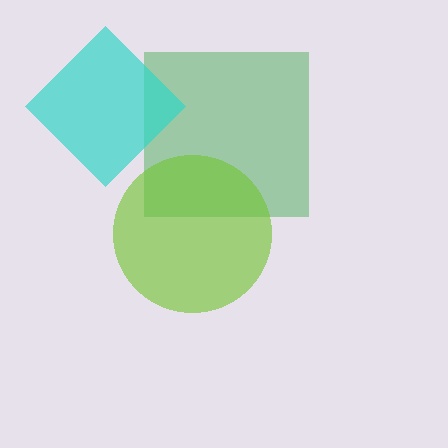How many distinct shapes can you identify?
There are 3 distinct shapes: a green square, a cyan diamond, a lime circle.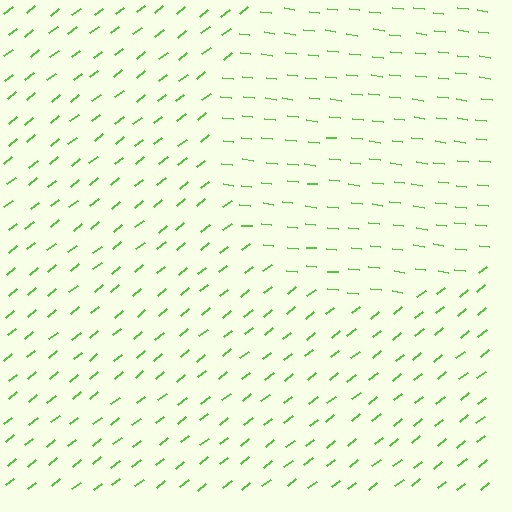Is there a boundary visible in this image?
Yes, there is a texture boundary formed by a change in line orientation.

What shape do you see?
I see a circle.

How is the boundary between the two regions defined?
The boundary is defined purely by a change in line orientation (approximately 45 degrees difference). All lines are the same color and thickness.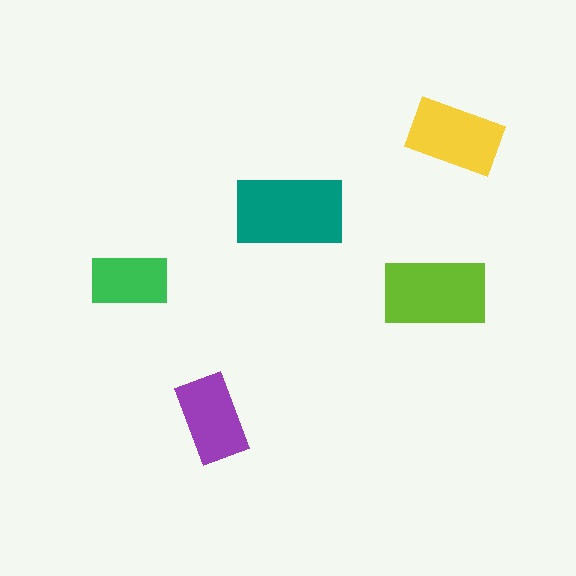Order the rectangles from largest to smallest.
the teal one, the lime one, the yellow one, the purple one, the green one.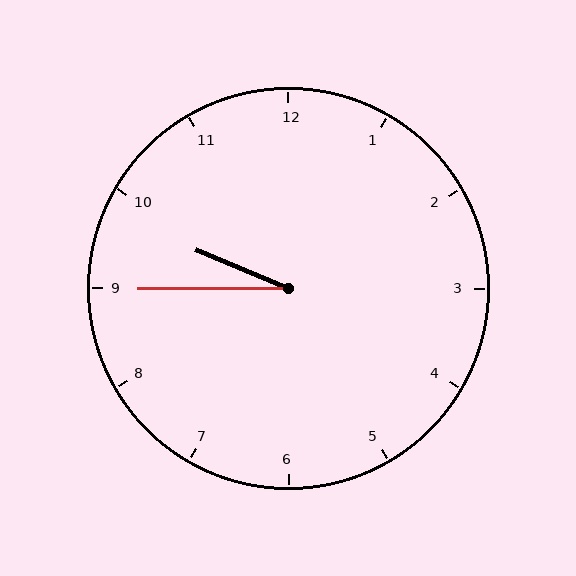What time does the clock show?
9:45.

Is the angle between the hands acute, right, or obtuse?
It is acute.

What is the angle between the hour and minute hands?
Approximately 22 degrees.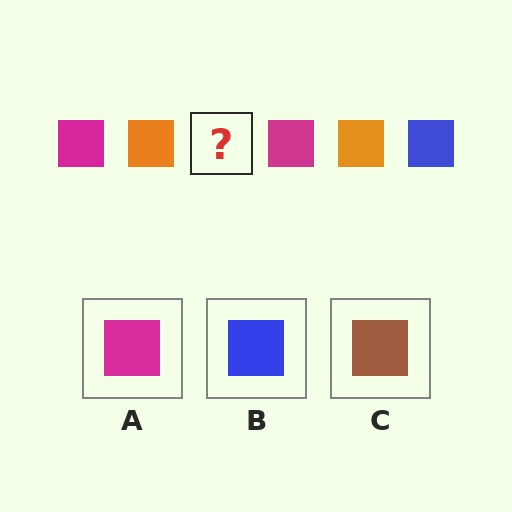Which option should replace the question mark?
Option B.